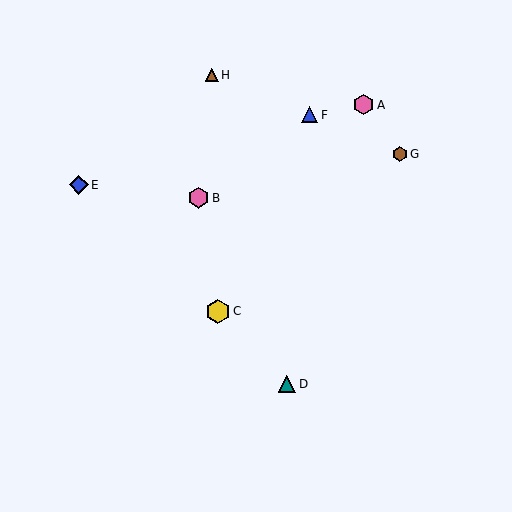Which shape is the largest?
The yellow hexagon (labeled C) is the largest.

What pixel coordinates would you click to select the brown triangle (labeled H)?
Click at (212, 75) to select the brown triangle H.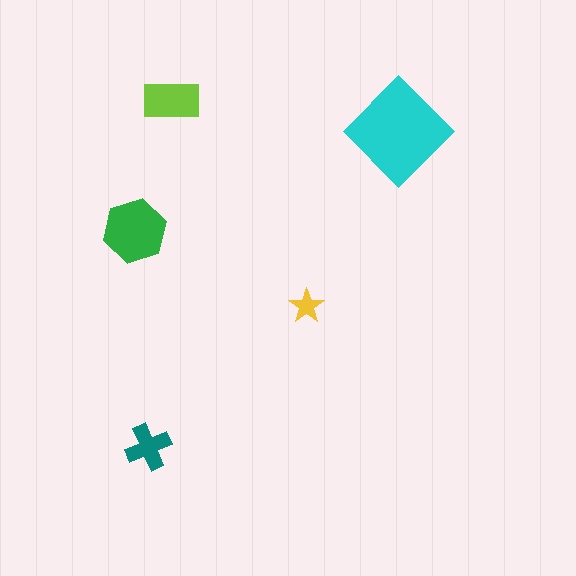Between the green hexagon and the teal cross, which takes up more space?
The green hexagon.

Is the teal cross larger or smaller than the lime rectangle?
Smaller.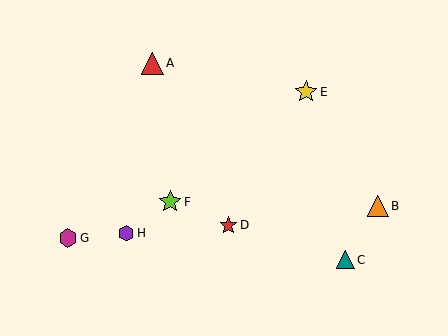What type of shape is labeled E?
Shape E is a yellow star.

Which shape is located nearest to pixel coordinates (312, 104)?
The yellow star (labeled E) at (306, 92) is nearest to that location.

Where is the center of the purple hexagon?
The center of the purple hexagon is at (126, 233).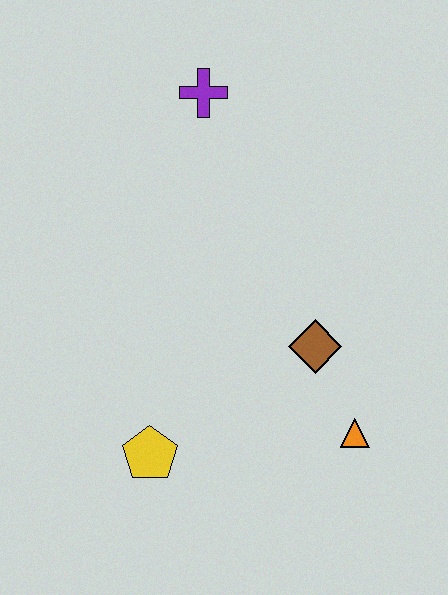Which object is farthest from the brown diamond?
The purple cross is farthest from the brown diamond.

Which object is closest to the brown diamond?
The orange triangle is closest to the brown diamond.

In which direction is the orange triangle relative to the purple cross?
The orange triangle is below the purple cross.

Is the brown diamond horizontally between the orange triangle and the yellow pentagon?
Yes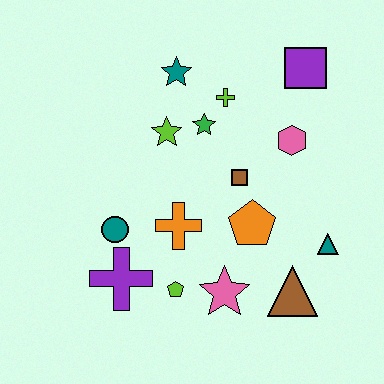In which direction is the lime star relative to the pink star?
The lime star is above the pink star.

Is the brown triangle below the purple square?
Yes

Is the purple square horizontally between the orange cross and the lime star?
No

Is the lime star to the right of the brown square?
No